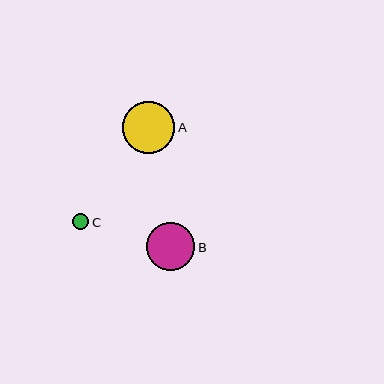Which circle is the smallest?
Circle C is the smallest with a size of approximately 16 pixels.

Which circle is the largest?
Circle A is the largest with a size of approximately 52 pixels.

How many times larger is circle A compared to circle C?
Circle A is approximately 3.2 times the size of circle C.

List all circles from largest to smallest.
From largest to smallest: A, B, C.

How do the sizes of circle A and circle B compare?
Circle A and circle B are approximately the same size.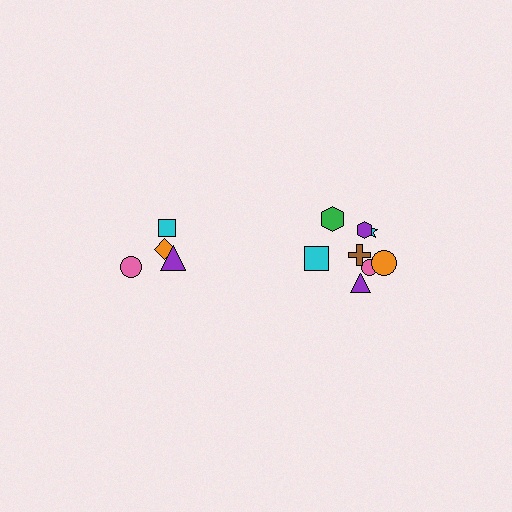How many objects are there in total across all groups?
There are 12 objects.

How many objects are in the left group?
There are 4 objects.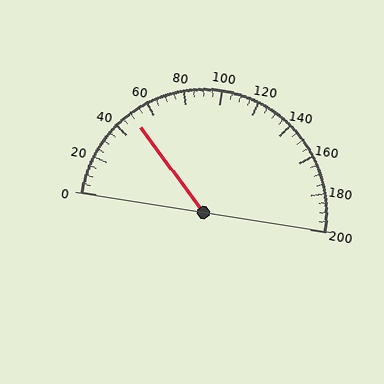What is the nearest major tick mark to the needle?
The nearest major tick mark is 40.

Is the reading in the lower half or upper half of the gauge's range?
The reading is in the lower half of the range (0 to 200).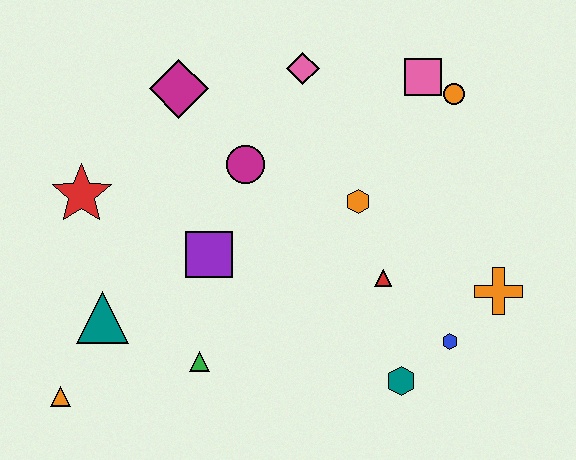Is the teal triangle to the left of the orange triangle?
No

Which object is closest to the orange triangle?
The teal triangle is closest to the orange triangle.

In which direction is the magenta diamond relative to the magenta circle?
The magenta diamond is above the magenta circle.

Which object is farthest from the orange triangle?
The orange circle is farthest from the orange triangle.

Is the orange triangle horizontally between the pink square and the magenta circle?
No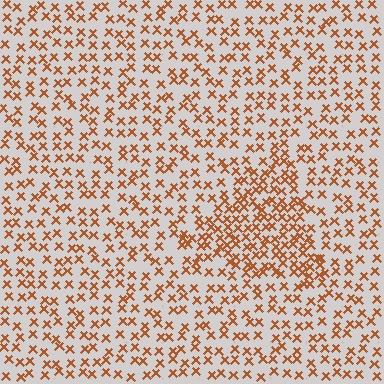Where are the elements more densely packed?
The elements are more densely packed inside the triangle boundary.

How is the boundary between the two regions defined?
The boundary is defined by a change in element density (approximately 1.9x ratio). All elements are the same color, size, and shape.